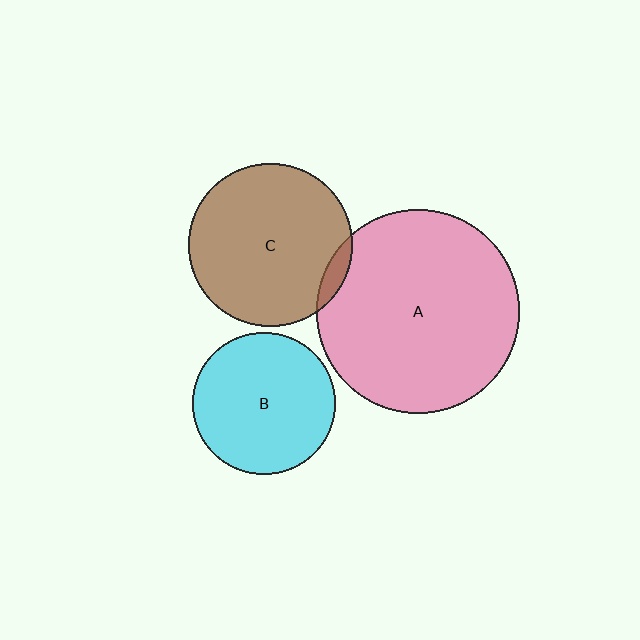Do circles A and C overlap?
Yes.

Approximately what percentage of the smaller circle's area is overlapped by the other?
Approximately 5%.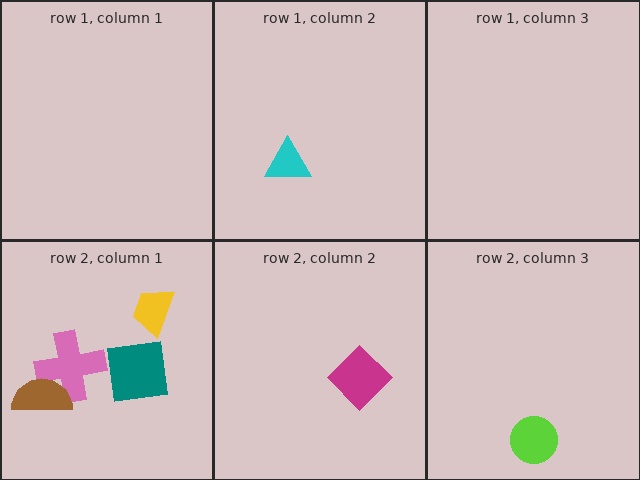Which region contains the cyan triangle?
The row 1, column 2 region.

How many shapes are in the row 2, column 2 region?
1.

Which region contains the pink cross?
The row 2, column 1 region.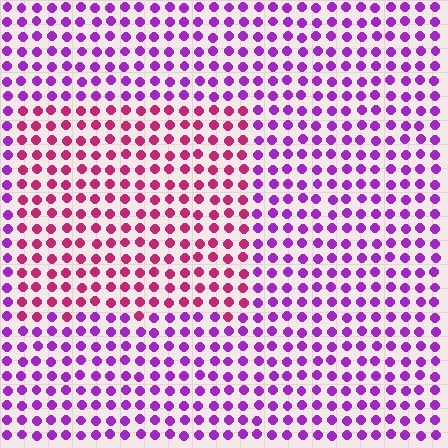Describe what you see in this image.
The image is filled with small purple elements in a uniform arrangement. A rectangle-shaped region is visible where the elements are tinted to a slightly different hue, forming a subtle color boundary.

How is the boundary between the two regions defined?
The boundary is defined purely by a slight shift in hue (about 43 degrees). Spacing, size, and orientation are identical on both sides.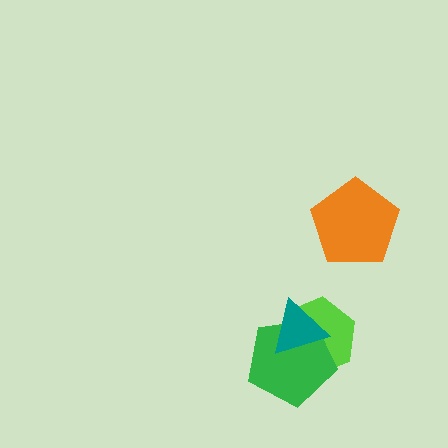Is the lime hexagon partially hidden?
Yes, it is partially covered by another shape.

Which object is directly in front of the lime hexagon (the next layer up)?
The green pentagon is directly in front of the lime hexagon.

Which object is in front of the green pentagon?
The teal triangle is in front of the green pentagon.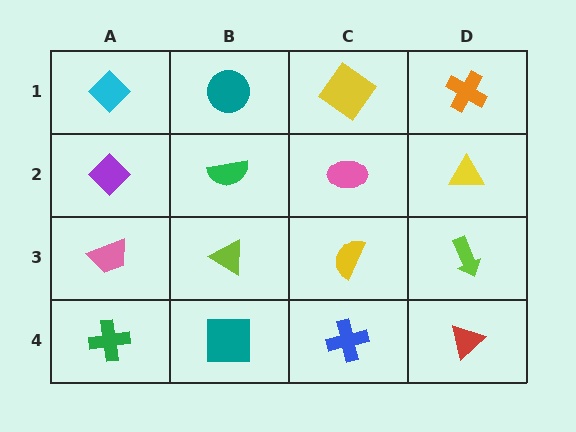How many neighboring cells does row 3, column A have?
3.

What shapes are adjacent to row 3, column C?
A pink ellipse (row 2, column C), a blue cross (row 4, column C), a lime triangle (row 3, column B), a lime arrow (row 3, column D).